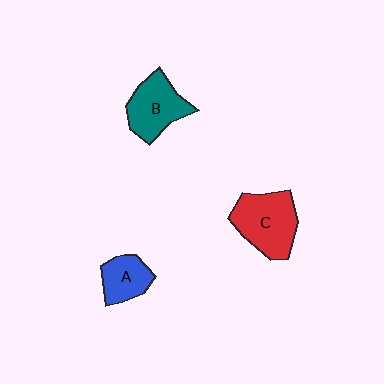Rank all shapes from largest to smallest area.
From largest to smallest: C (red), B (teal), A (blue).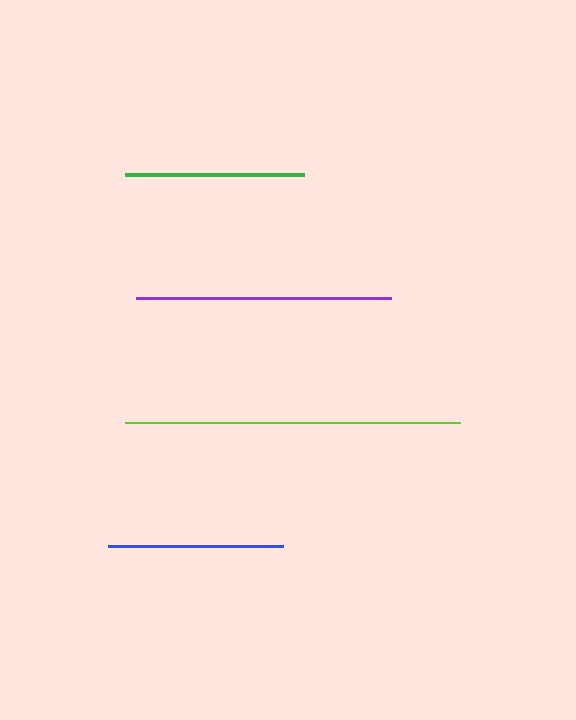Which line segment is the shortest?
The blue line is the shortest at approximately 175 pixels.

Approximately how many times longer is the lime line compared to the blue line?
The lime line is approximately 1.9 times the length of the blue line.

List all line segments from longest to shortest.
From longest to shortest: lime, purple, green, blue.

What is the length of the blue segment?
The blue segment is approximately 175 pixels long.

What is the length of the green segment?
The green segment is approximately 179 pixels long.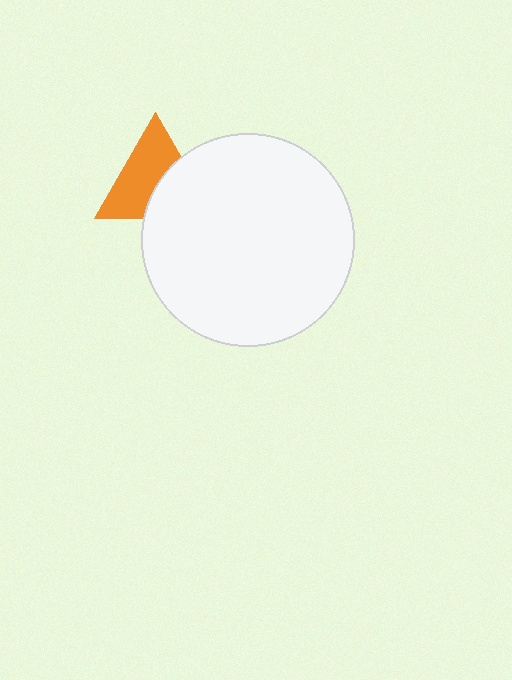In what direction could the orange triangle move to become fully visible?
The orange triangle could move toward the upper-left. That would shift it out from behind the white circle entirely.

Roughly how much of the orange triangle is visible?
About half of it is visible (roughly 60%).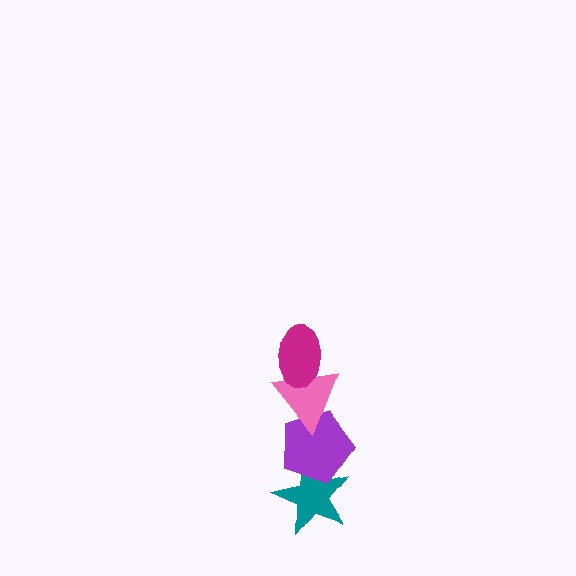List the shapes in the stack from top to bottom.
From top to bottom: the magenta ellipse, the pink triangle, the purple pentagon, the teal star.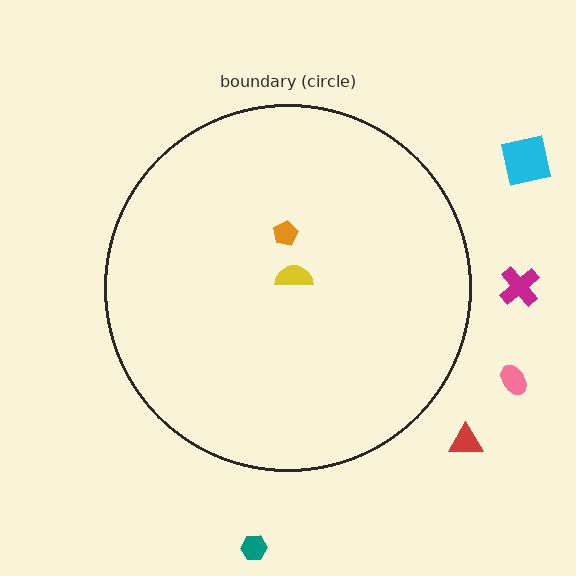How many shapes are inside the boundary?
2 inside, 5 outside.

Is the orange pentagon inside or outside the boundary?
Inside.